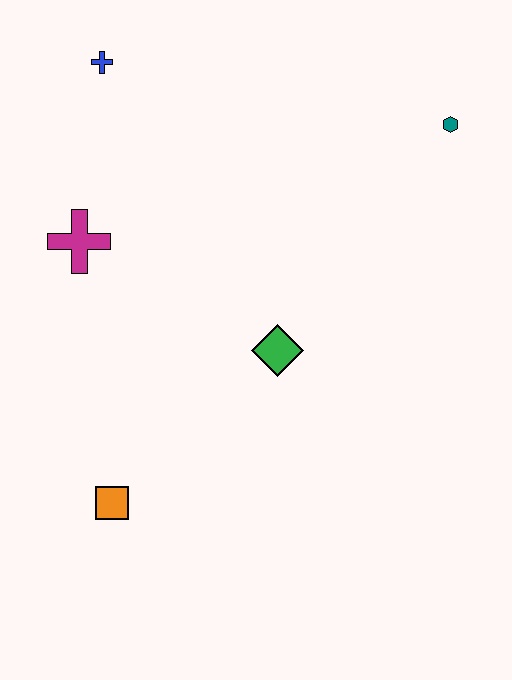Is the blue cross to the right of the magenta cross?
Yes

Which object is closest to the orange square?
The green diamond is closest to the orange square.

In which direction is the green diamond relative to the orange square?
The green diamond is to the right of the orange square.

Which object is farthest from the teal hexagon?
The orange square is farthest from the teal hexagon.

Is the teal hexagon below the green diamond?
No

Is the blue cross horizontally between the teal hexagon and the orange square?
No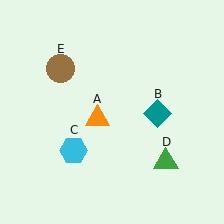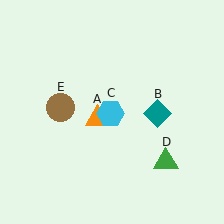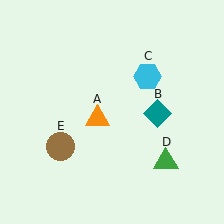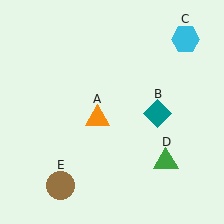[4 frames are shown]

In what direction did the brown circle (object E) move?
The brown circle (object E) moved down.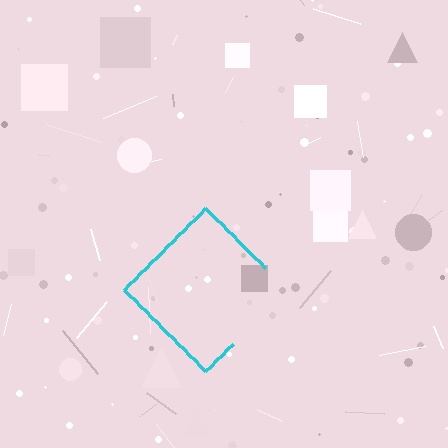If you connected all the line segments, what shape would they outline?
They would outline a diamond.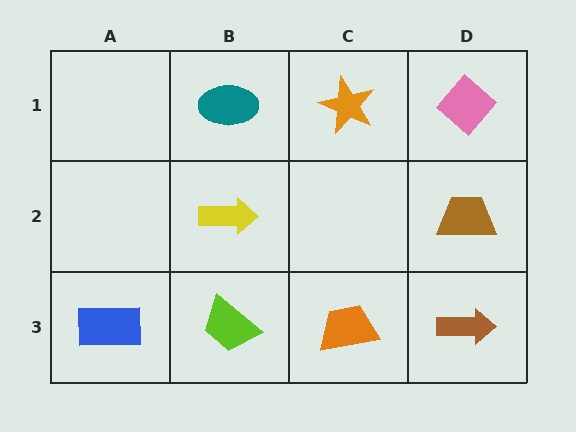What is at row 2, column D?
A brown trapezoid.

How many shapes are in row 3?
4 shapes.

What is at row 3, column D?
A brown arrow.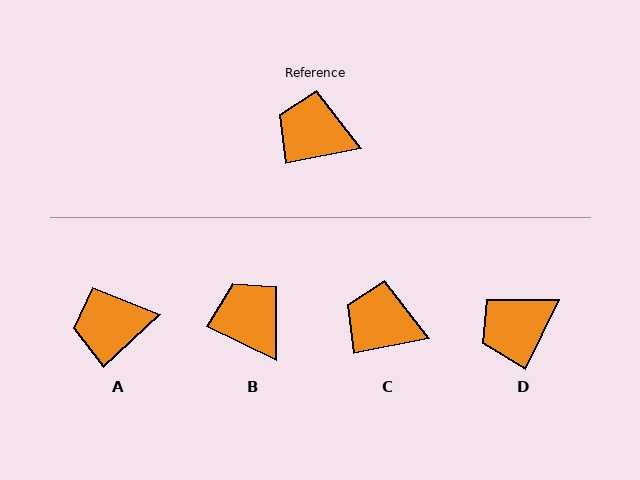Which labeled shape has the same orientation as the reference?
C.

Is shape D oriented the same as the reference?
No, it is off by about 52 degrees.